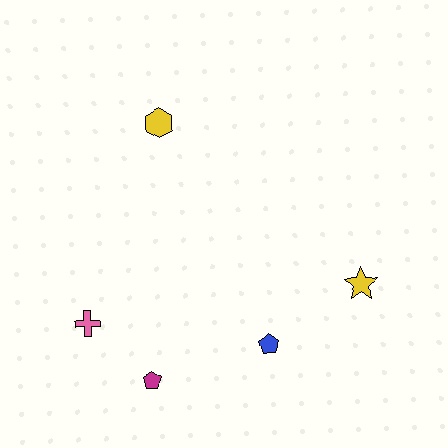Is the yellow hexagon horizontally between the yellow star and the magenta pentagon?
Yes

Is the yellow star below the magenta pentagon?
No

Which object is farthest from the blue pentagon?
The yellow hexagon is farthest from the blue pentagon.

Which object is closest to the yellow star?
The blue pentagon is closest to the yellow star.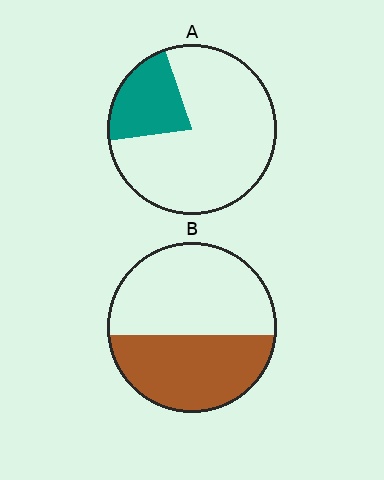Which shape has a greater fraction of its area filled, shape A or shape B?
Shape B.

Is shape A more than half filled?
No.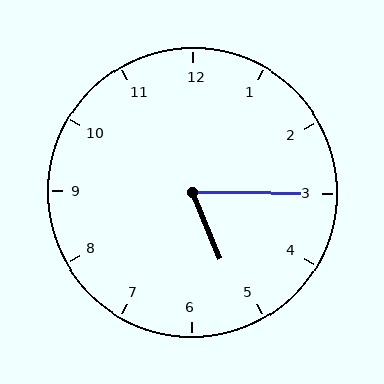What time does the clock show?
5:15.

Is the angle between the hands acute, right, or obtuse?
It is acute.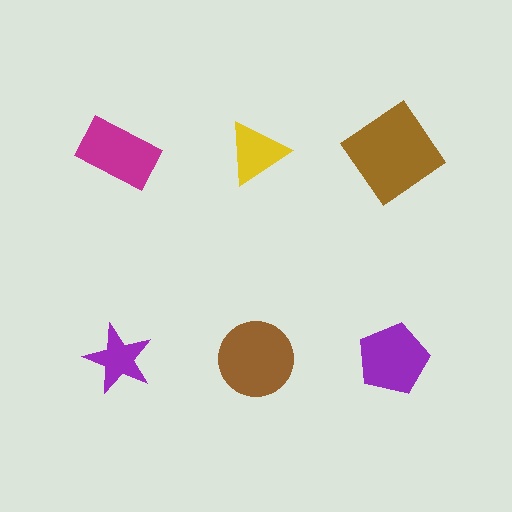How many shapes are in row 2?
3 shapes.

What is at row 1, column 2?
A yellow triangle.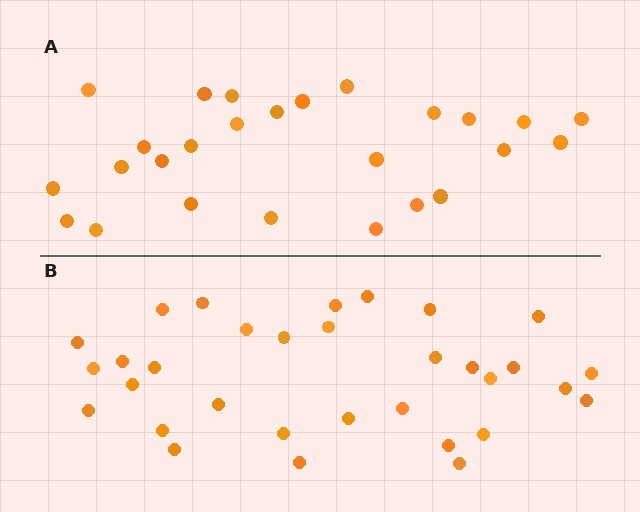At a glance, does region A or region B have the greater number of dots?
Region B (the bottom region) has more dots.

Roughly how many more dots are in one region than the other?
Region B has about 6 more dots than region A.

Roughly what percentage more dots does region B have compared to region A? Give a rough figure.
About 25% more.